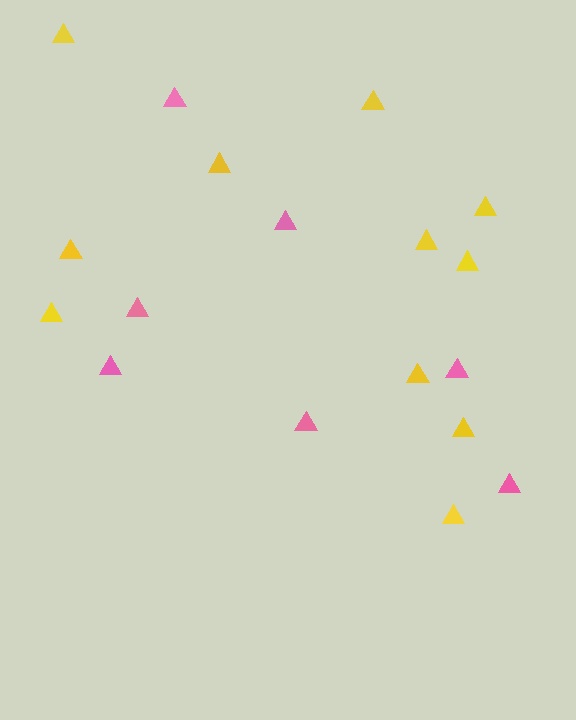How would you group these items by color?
There are 2 groups: one group of pink triangles (7) and one group of yellow triangles (11).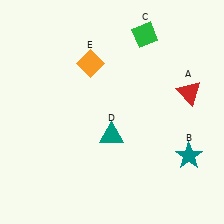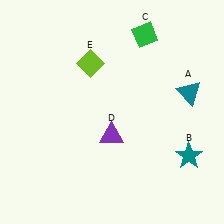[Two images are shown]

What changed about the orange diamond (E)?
In Image 1, E is orange. In Image 2, it changed to lime.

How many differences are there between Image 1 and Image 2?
There are 3 differences between the two images.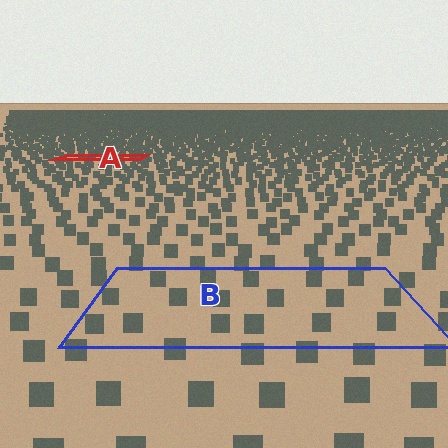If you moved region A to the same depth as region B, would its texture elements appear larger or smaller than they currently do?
They would appear larger. At a closer depth, the same texture elements are projected at a bigger on-screen size.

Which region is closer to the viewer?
Region B is closer. The texture elements there are larger and more spread out.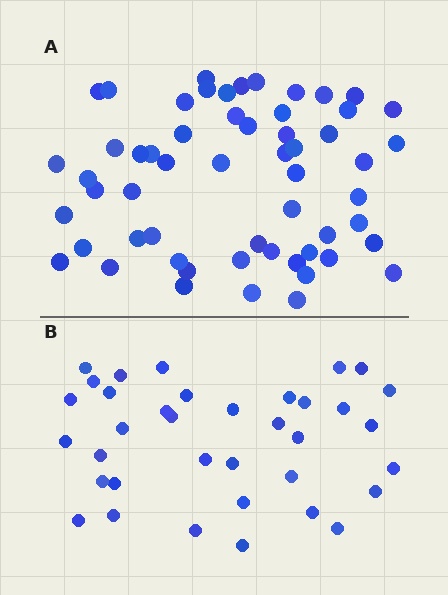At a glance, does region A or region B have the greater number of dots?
Region A (the top region) has more dots.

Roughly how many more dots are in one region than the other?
Region A has approximately 20 more dots than region B.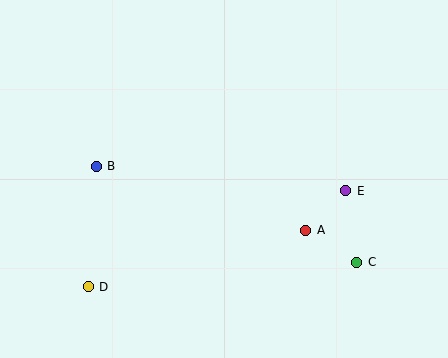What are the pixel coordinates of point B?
Point B is at (96, 166).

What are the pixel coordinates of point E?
Point E is at (345, 191).